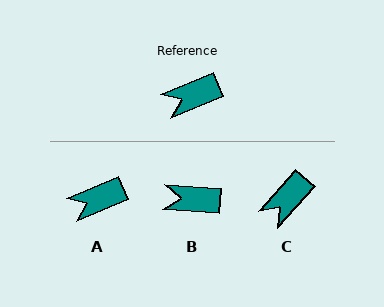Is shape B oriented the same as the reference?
No, it is off by about 27 degrees.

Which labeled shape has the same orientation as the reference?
A.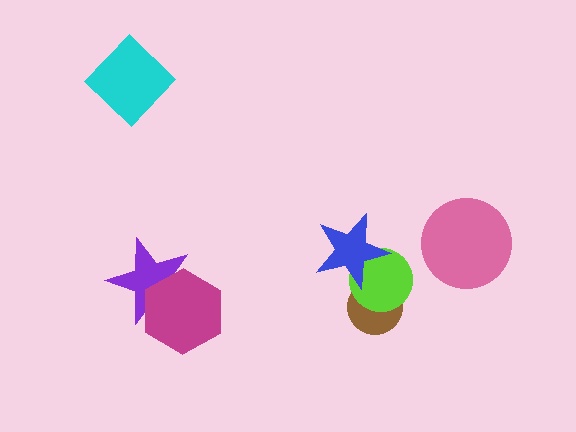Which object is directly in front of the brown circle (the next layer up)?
The lime circle is directly in front of the brown circle.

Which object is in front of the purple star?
The magenta hexagon is in front of the purple star.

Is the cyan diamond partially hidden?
No, no other shape covers it.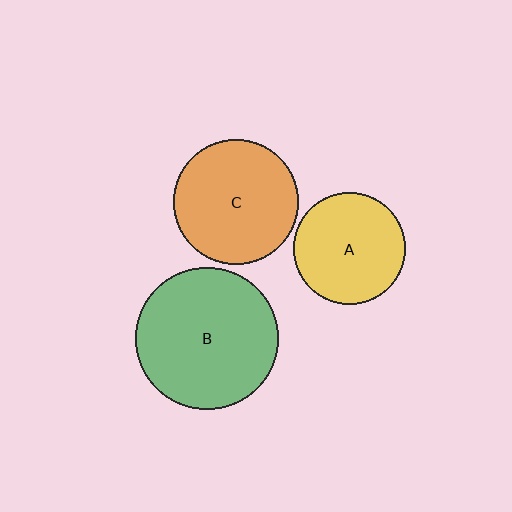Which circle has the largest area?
Circle B (green).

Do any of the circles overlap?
No, none of the circles overlap.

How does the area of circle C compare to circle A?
Approximately 1.3 times.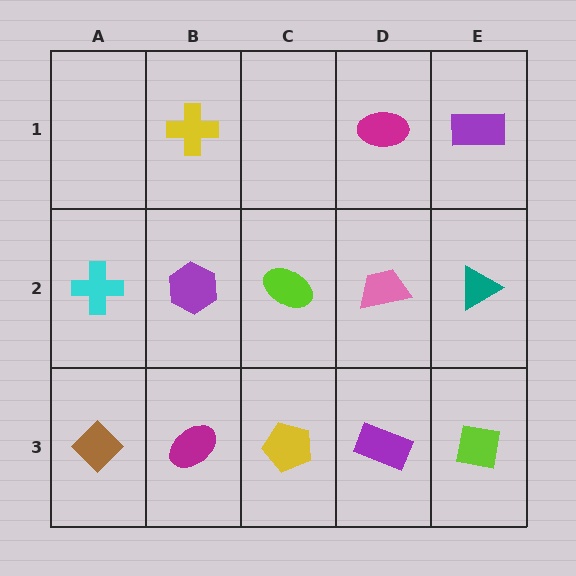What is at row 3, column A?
A brown diamond.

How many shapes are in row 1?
3 shapes.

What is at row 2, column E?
A teal triangle.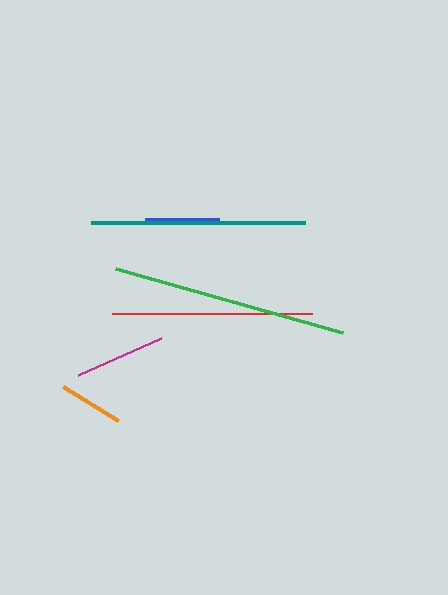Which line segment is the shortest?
The orange line is the shortest at approximately 64 pixels.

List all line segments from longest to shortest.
From longest to shortest: green, teal, red, magenta, blue, orange.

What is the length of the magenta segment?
The magenta segment is approximately 91 pixels long.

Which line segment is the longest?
The green line is the longest at approximately 236 pixels.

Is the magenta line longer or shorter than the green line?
The green line is longer than the magenta line.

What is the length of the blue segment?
The blue segment is approximately 74 pixels long.